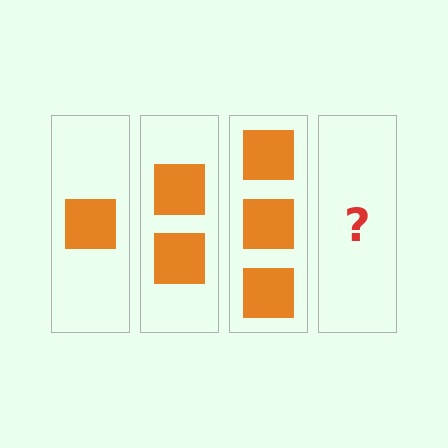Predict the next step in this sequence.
The next step is 4 squares.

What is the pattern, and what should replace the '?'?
The pattern is that each step adds one more square. The '?' should be 4 squares.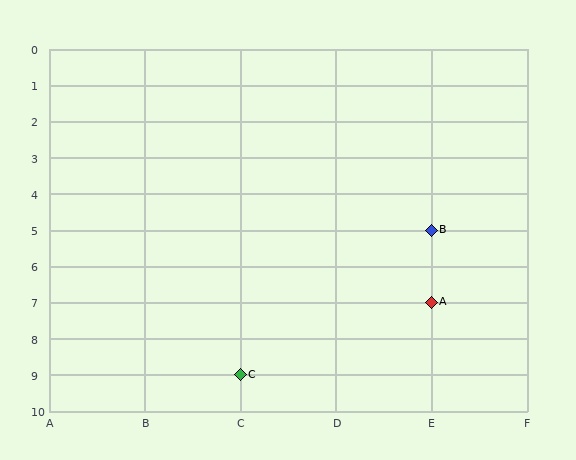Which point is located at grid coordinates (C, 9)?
Point C is at (C, 9).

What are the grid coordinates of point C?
Point C is at grid coordinates (C, 9).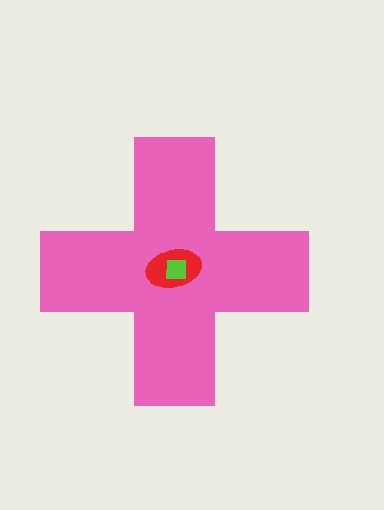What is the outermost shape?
The pink cross.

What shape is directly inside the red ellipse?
The lime square.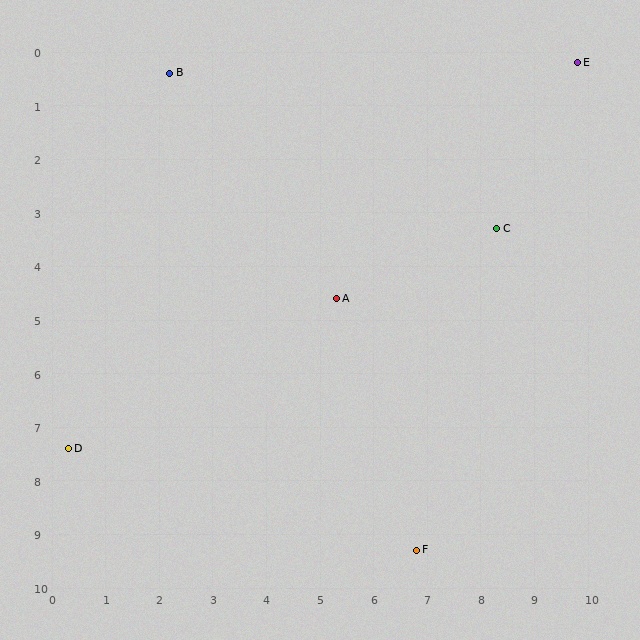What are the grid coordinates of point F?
Point F is at approximately (6.8, 9.3).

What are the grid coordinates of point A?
Point A is at approximately (5.3, 4.6).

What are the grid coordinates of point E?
Point E is at approximately (9.8, 0.2).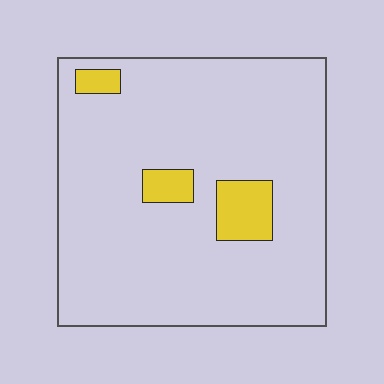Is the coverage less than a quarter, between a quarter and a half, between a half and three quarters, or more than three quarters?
Less than a quarter.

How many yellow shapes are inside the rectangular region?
3.